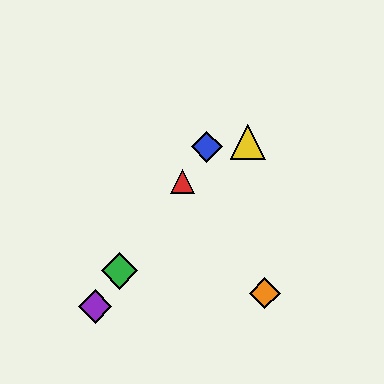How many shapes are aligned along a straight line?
4 shapes (the red triangle, the blue diamond, the green diamond, the purple diamond) are aligned along a straight line.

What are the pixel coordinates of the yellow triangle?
The yellow triangle is at (248, 142).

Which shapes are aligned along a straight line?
The red triangle, the blue diamond, the green diamond, the purple diamond are aligned along a straight line.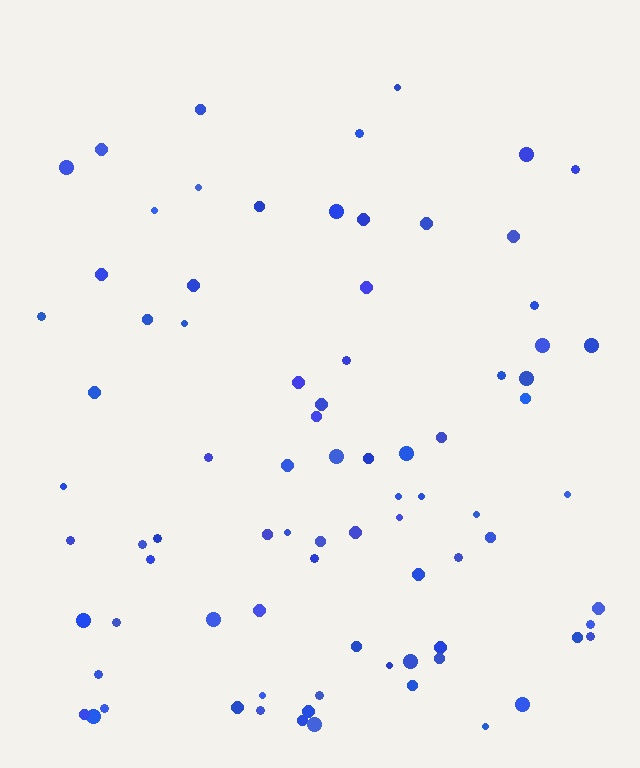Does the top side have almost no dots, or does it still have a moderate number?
Still a moderate number, just noticeably fewer than the bottom.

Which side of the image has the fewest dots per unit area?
The top.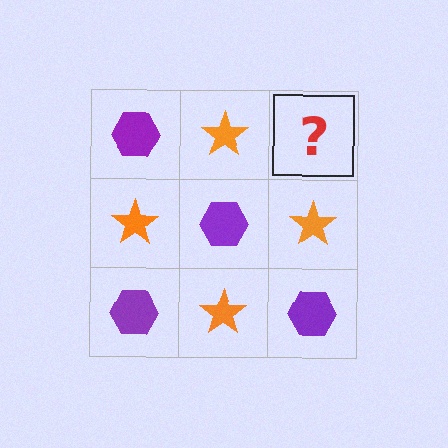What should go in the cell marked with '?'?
The missing cell should contain a purple hexagon.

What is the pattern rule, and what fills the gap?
The rule is that it alternates purple hexagon and orange star in a checkerboard pattern. The gap should be filled with a purple hexagon.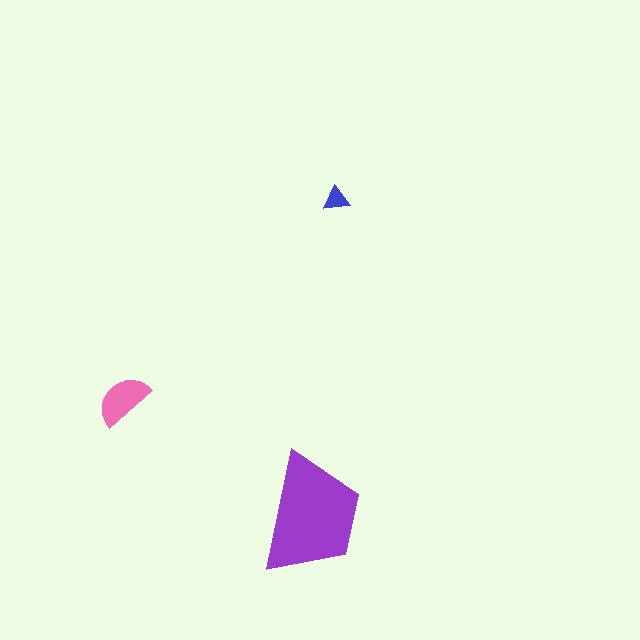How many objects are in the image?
There are 3 objects in the image.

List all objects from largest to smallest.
The purple trapezoid, the pink semicircle, the blue triangle.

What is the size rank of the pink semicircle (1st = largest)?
2nd.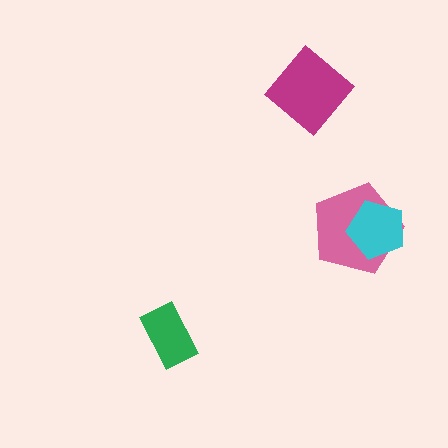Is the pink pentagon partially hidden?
Yes, it is partially covered by another shape.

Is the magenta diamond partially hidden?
No, no other shape covers it.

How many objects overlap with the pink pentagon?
1 object overlaps with the pink pentagon.